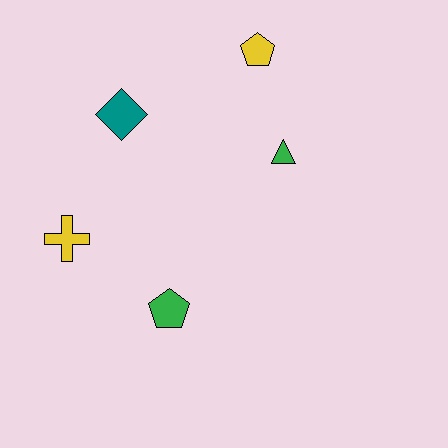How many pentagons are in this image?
There are 2 pentagons.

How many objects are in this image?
There are 5 objects.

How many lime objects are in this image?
There are no lime objects.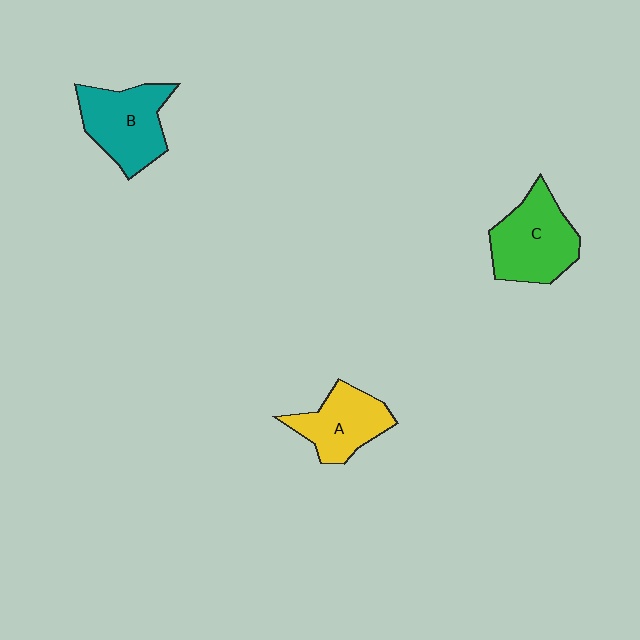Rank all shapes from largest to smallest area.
From largest to smallest: C (green), B (teal), A (yellow).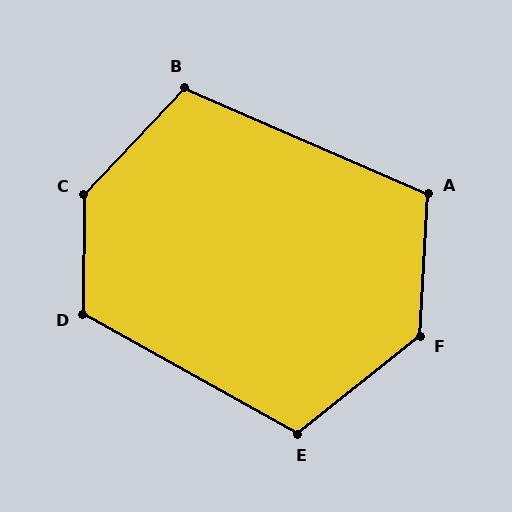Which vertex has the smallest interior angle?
B, at approximately 110 degrees.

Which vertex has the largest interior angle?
C, at approximately 137 degrees.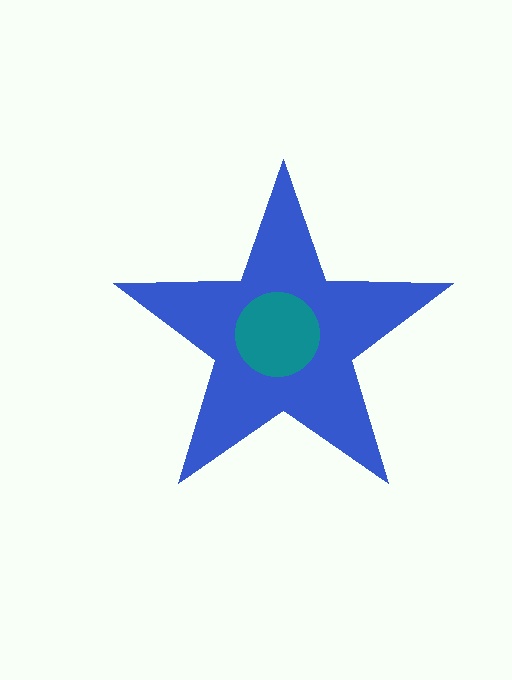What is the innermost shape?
The teal circle.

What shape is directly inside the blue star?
The teal circle.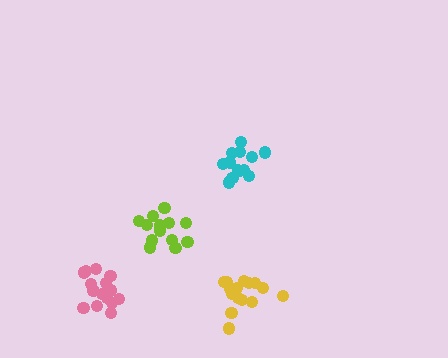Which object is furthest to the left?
The pink cluster is leftmost.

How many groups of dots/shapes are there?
There are 4 groups.